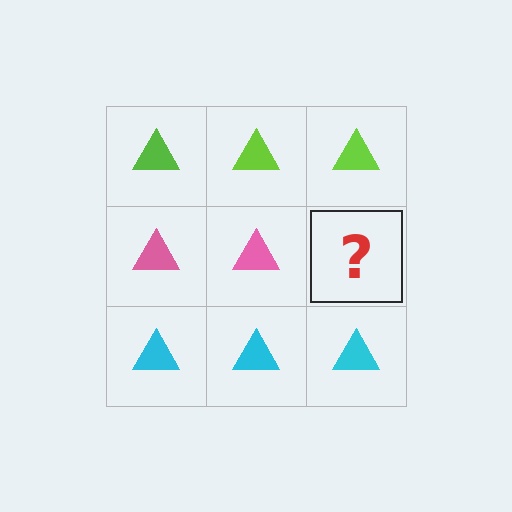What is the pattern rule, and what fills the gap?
The rule is that each row has a consistent color. The gap should be filled with a pink triangle.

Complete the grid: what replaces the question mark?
The question mark should be replaced with a pink triangle.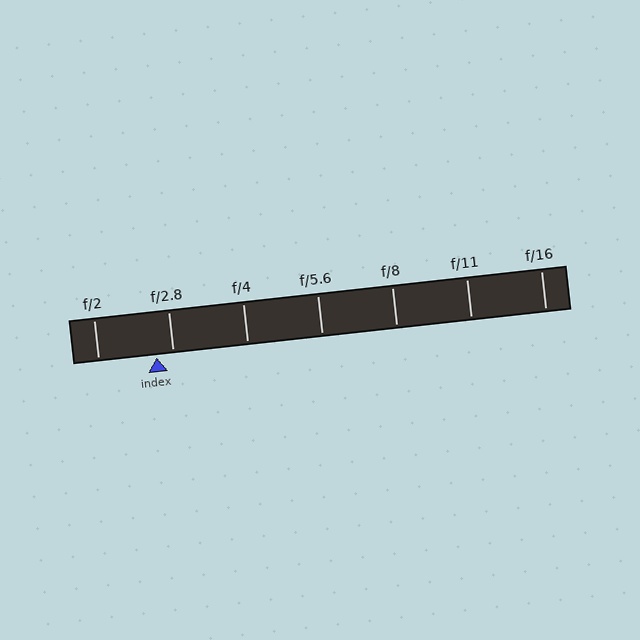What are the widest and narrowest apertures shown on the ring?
The widest aperture shown is f/2 and the narrowest is f/16.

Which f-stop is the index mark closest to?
The index mark is closest to f/2.8.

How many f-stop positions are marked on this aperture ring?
There are 7 f-stop positions marked.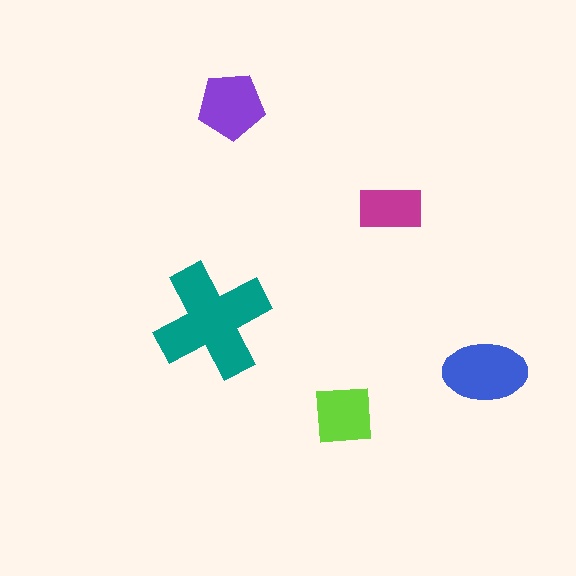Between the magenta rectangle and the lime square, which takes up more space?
The lime square.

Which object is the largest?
The teal cross.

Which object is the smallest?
The magenta rectangle.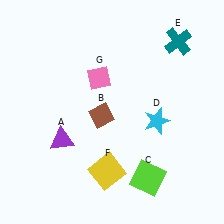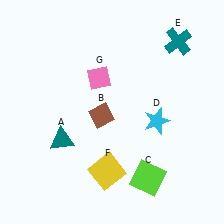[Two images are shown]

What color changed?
The triangle (A) changed from purple in Image 1 to teal in Image 2.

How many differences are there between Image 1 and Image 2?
There is 1 difference between the two images.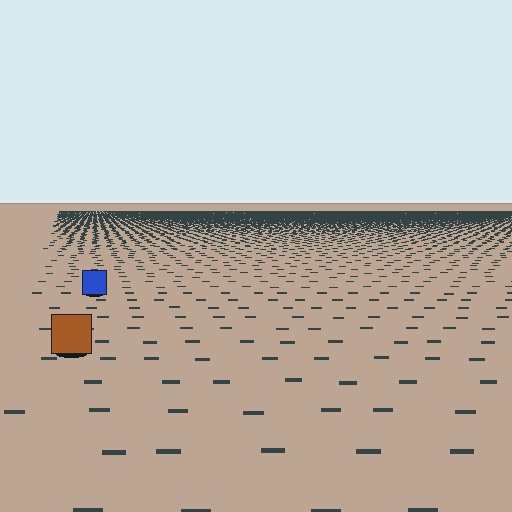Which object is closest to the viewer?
The brown square is closest. The texture marks near it are larger and more spread out.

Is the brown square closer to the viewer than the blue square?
Yes. The brown square is closer — you can tell from the texture gradient: the ground texture is coarser near it.